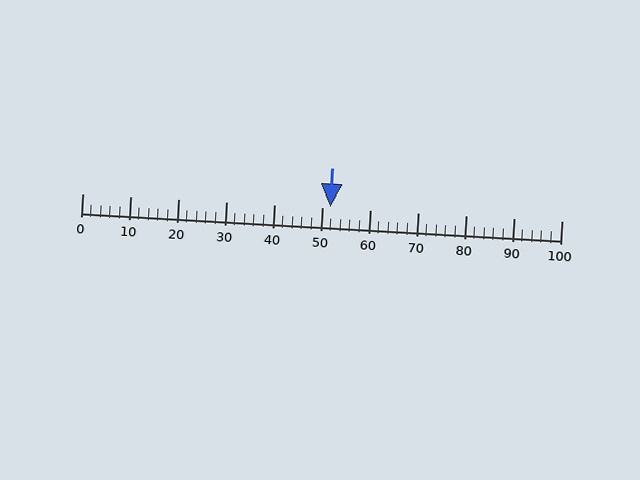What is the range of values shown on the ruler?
The ruler shows values from 0 to 100.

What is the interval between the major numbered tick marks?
The major tick marks are spaced 10 units apart.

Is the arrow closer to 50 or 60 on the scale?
The arrow is closer to 50.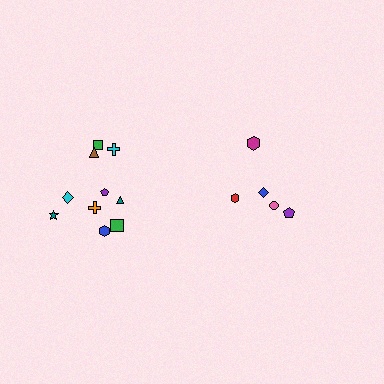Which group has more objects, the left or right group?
The left group.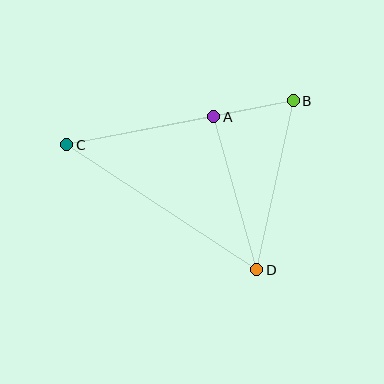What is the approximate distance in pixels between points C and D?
The distance between C and D is approximately 227 pixels.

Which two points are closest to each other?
Points A and B are closest to each other.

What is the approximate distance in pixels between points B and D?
The distance between B and D is approximately 173 pixels.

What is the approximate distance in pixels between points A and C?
The distance between A and C is approximately 150 pixels.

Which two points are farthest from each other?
Points B and C are farthest from each other.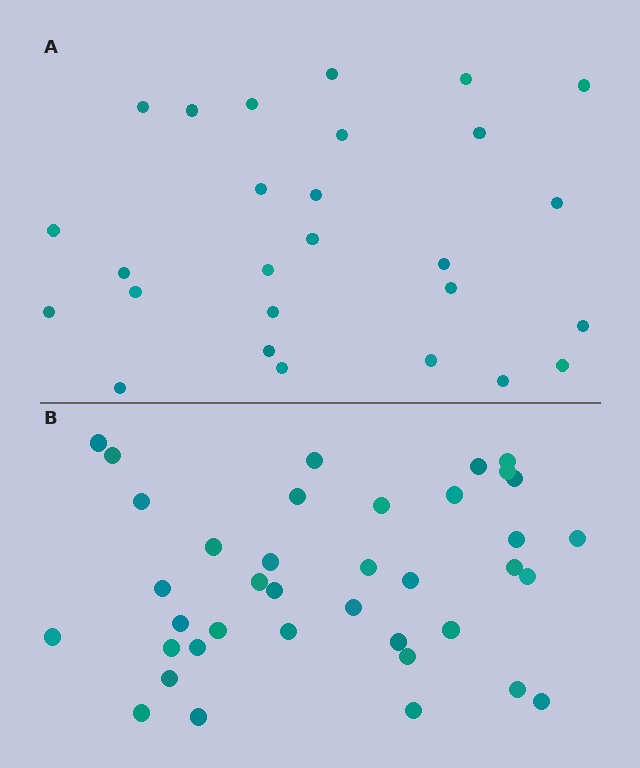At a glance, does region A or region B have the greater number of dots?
Region B (the bottom region) has more dots.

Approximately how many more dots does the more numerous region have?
Region B has roughly 12 or so more dots than region A.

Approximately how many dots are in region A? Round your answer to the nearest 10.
About 30 dots. (The exact count is 27, which rounds to 30.)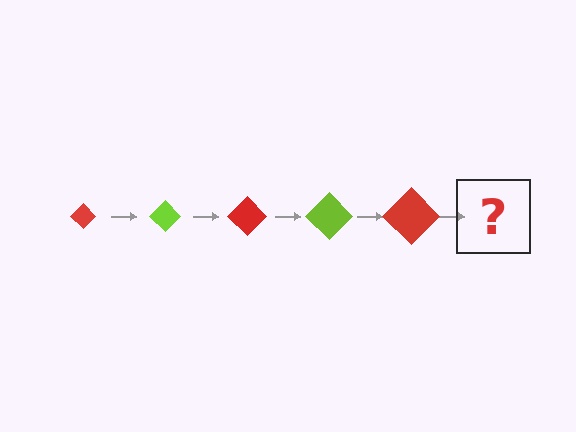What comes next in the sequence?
The next element should be a lime diamond, larger than the previous one.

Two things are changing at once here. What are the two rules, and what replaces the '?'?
The two rules are that the diamond grows larger each step and the color cycles through red and lime. The '?' should be a lime diamond, larger than the previous one.